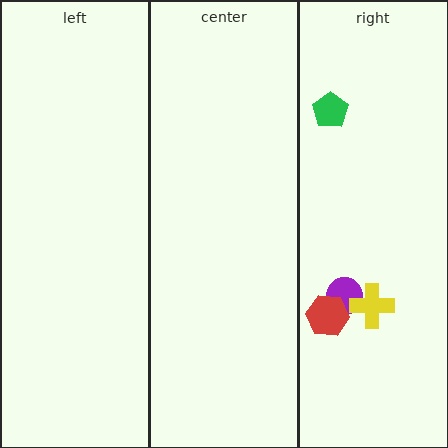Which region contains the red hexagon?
The right region.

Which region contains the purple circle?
The right region.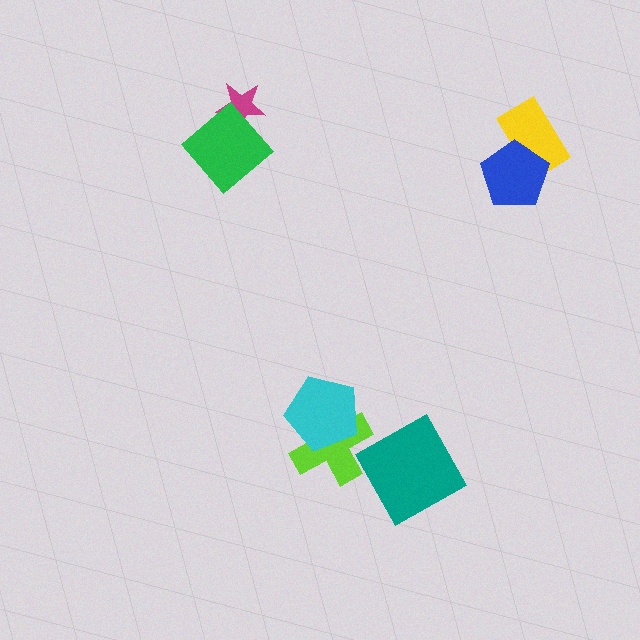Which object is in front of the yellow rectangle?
The blue pentagon is in front of the yellow rectangle.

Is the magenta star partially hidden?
Yes, it is partially covered by another shape.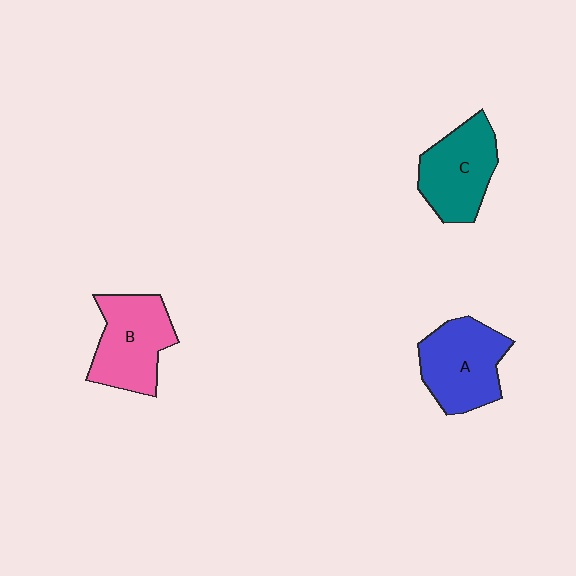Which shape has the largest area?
Shape A (blue).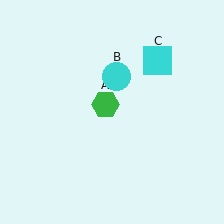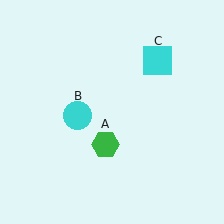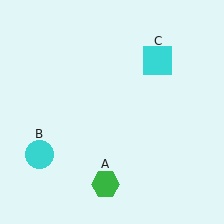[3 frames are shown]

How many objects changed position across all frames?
2 objects changed position: green hexagon (object A), cyan circle (object B).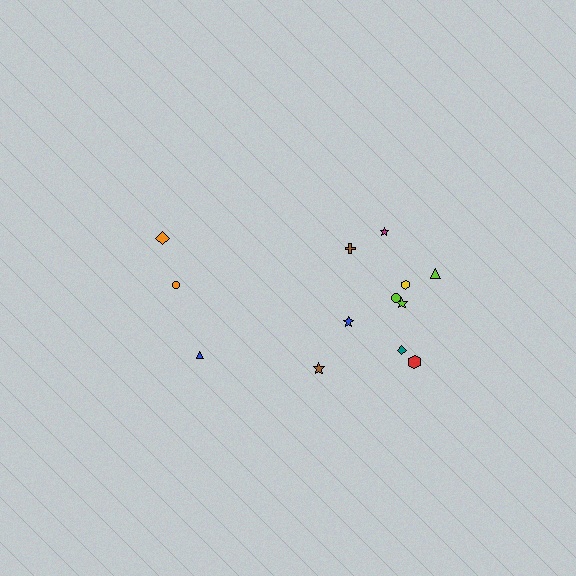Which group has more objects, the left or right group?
The right group.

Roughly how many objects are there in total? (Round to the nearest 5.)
Roughly 15 objects in total.